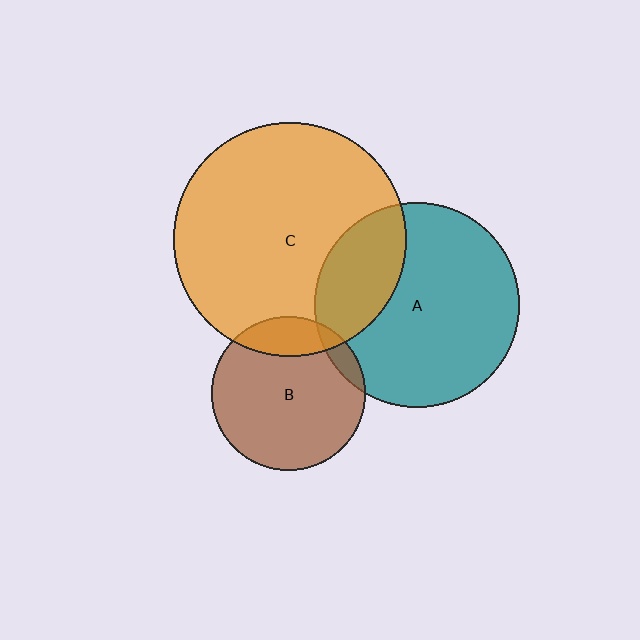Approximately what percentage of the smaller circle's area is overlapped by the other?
Approximately 5%.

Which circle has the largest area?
Circle C (orange).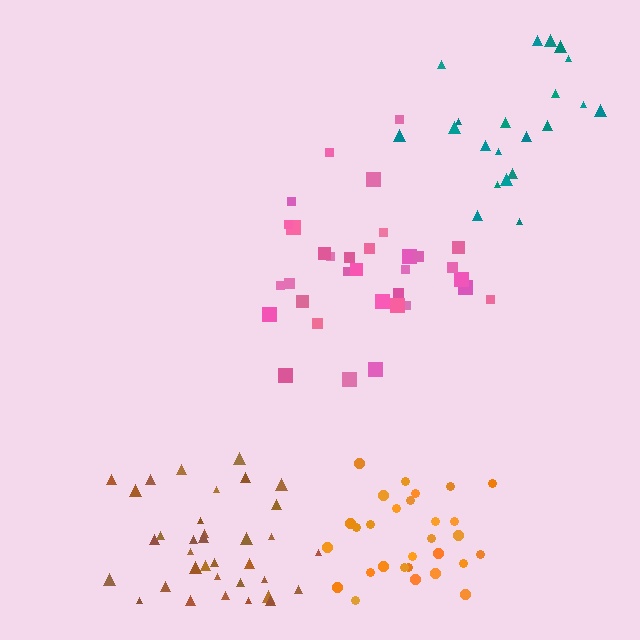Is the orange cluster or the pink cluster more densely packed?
Orange.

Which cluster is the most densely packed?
Brown.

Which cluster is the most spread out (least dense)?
Teal.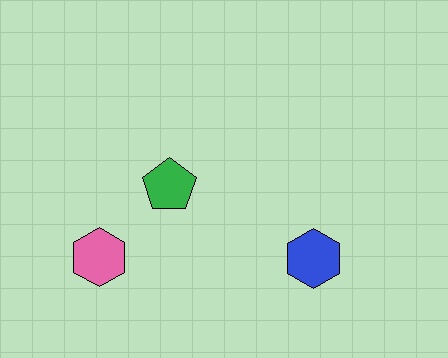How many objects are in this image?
There are 3 objects.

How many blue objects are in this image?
There is 1 blue object.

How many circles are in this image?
There are no circles.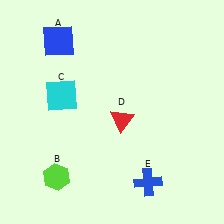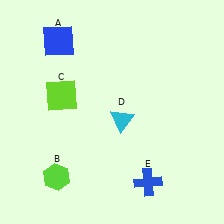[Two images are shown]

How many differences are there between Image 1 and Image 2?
There are 2 differences between the two images.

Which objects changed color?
C changed from cyan to lime. D changed from red to cyan.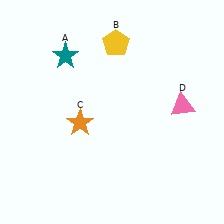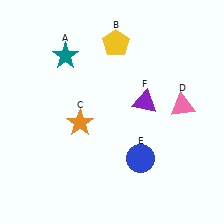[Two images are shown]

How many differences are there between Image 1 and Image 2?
There are 2 differences between the two images.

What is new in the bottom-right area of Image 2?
A blue circle (E) was added in the bottom-right area of Image 2.